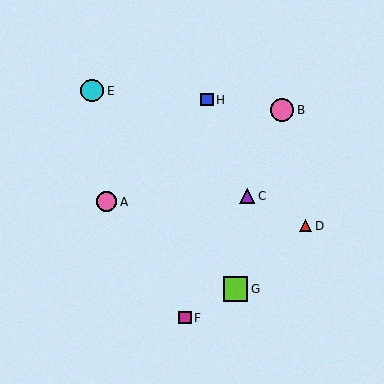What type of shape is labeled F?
Shape F is a magenta square.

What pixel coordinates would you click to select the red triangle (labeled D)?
Click at (306, 225) to select the red triangle D.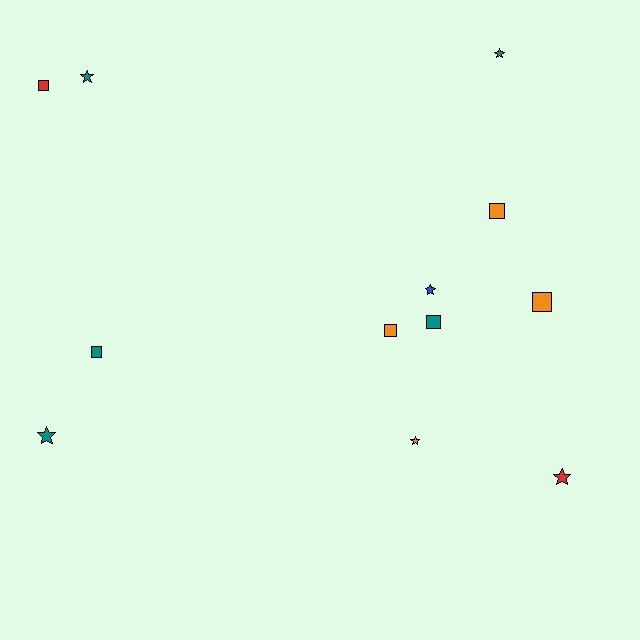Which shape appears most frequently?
Star, with 6 objects.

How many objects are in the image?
There are 12 objects.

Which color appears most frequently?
Teal, with 5 objects.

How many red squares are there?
There is 1 red square.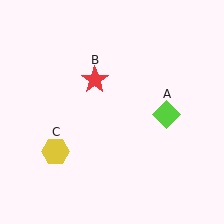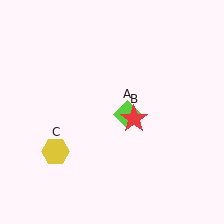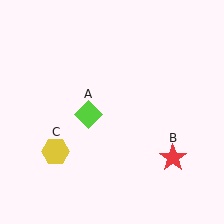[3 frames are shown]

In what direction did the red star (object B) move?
The red star (object B) moved down and to the right.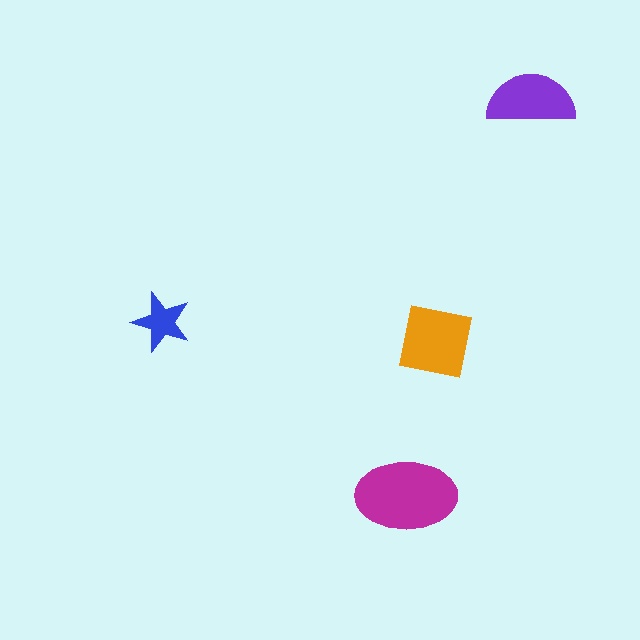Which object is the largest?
The magenta ellipse.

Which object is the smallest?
The blue star.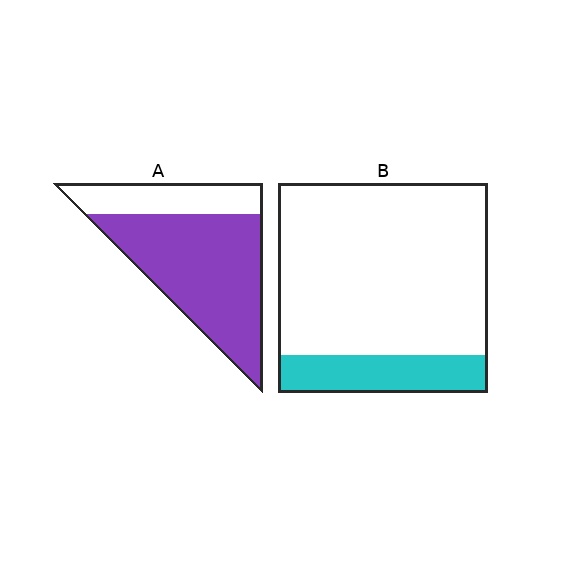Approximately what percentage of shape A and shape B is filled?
A is approximately 75% and B is approximately 20%.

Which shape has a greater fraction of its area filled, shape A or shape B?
Shape A.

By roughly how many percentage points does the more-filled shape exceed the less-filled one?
By roughly 55 percentage points (A over B).